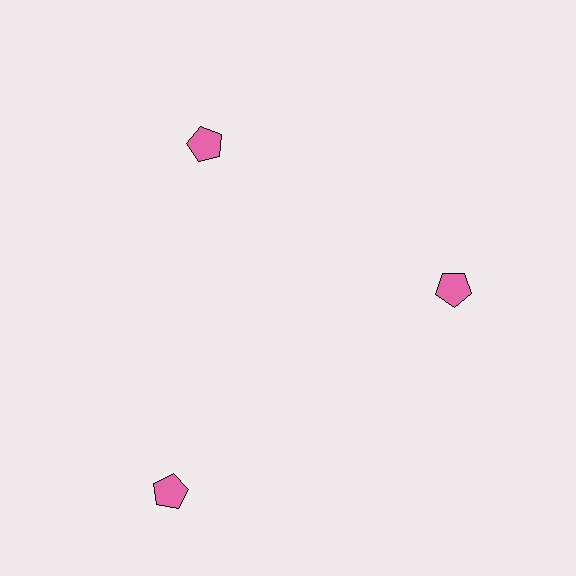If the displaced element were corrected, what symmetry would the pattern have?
It would have 3-fold rotational symmetry — the pattern would map onto itself every 120 degrees.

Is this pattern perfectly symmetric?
No. The 3 pink pentagons are arranged in a ring, but one element near the 7 o'clock position is pushed outward from the center, breaking the 3-fold rotational symmetry.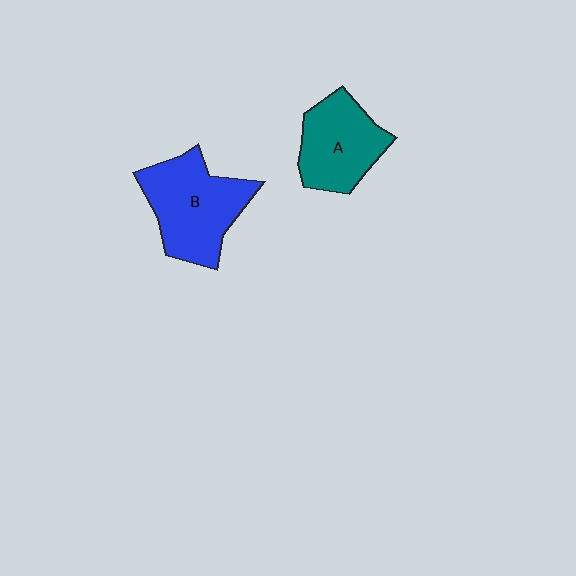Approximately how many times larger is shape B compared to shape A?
Approximately 1.3 times.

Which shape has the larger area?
Shape B (blue).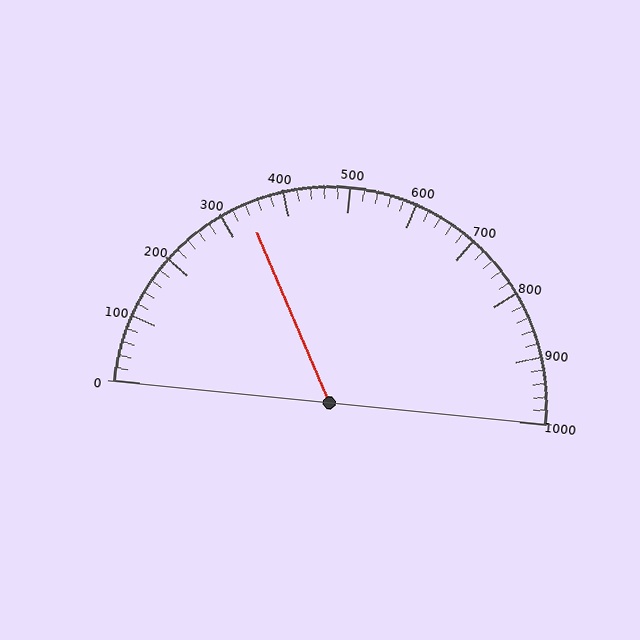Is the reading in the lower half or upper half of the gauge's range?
The reading is in the lower half of the range (0 to 1000).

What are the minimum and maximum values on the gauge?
The gauge ranges from 0 to 1000.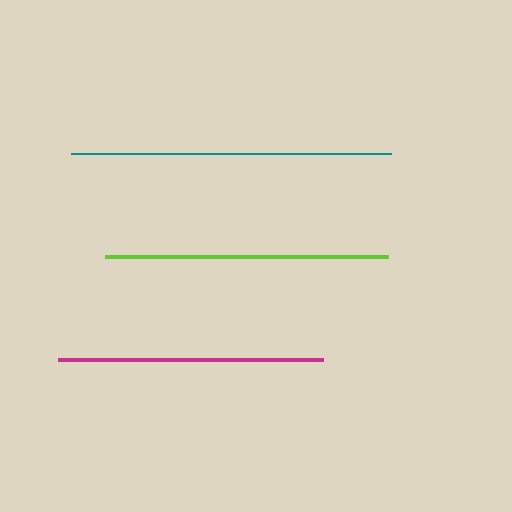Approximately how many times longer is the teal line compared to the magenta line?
The teal line is approximately 1.2 times the length of the magenta line.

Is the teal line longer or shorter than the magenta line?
The teal line is longer than the magenta line.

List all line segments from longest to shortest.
From longest to shortest: teal, lime, magenta.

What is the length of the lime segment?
The lime segment is approximately 282 pixels long.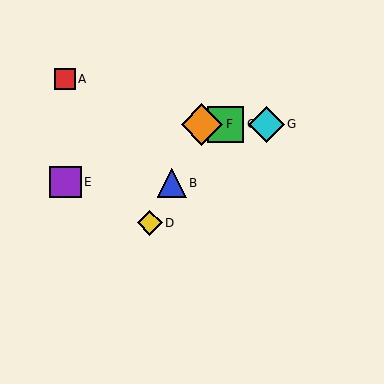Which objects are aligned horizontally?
Objects C, F, G are aligned horizontally.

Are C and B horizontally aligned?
No, C is at y≈124 and B is at y≈183.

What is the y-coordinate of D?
Object D is at y≈223.